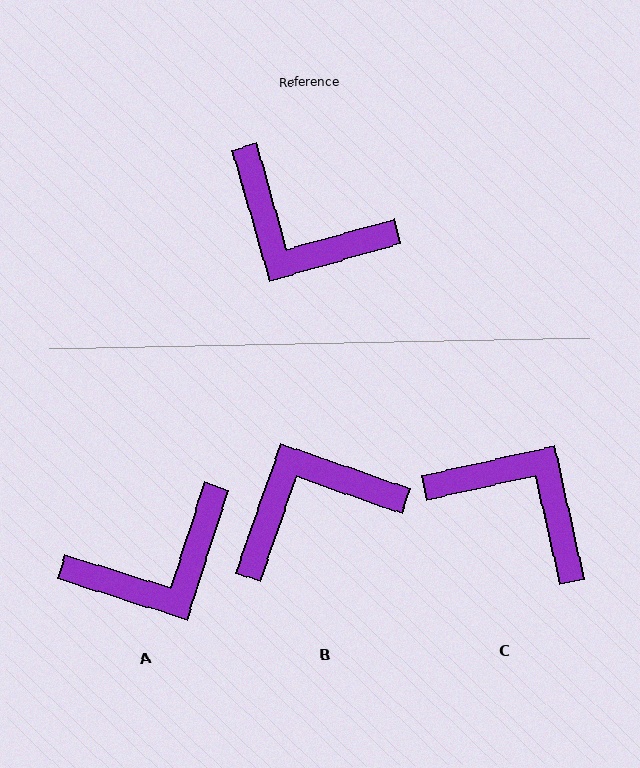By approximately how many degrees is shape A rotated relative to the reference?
Approximately 56 degrees counter-clockwise.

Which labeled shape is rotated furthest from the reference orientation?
C, about 177 degrees away.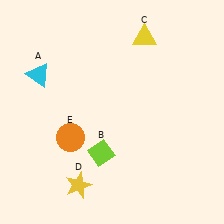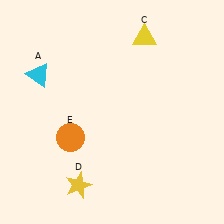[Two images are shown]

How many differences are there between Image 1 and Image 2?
There is 1 difference between the two images.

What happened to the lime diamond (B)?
The lime diamond (B) was removed in Image 2. It was in the bottom-left area of Image 1.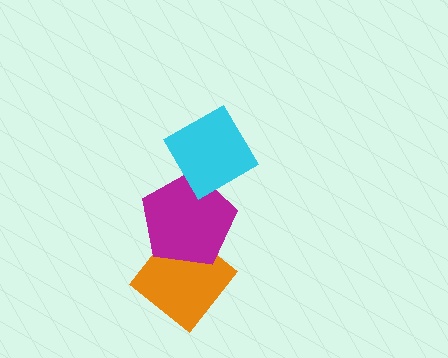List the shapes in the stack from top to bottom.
From top to bottom: the cyan diamond, the magenta pentagon, the orange diamond.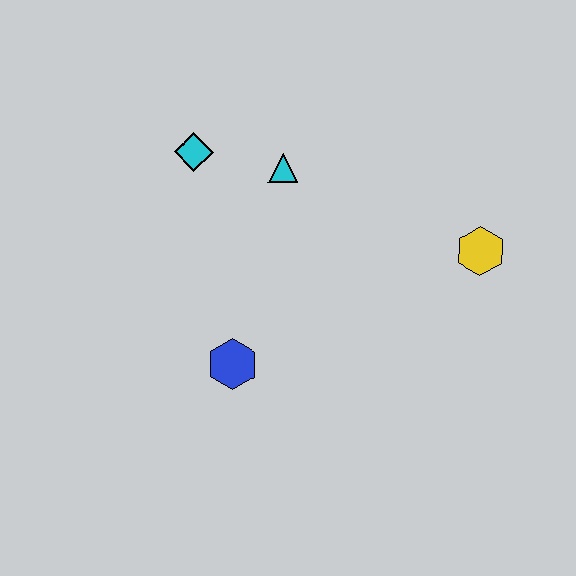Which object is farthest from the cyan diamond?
The yellow hexagon is farthest from the cyan diamond.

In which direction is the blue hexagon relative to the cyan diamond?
The blue hexagon is below the cyan diamond.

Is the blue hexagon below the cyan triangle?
Yes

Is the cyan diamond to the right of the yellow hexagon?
No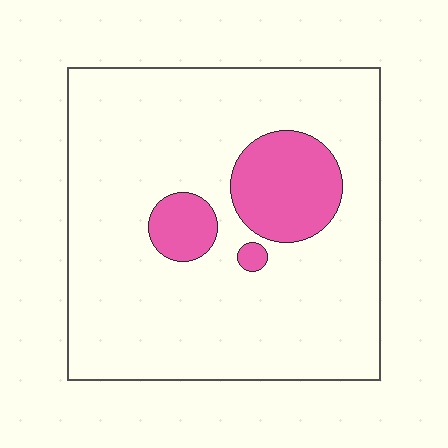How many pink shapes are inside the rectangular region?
3.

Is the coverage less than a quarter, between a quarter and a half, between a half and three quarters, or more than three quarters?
Less than a quarter.